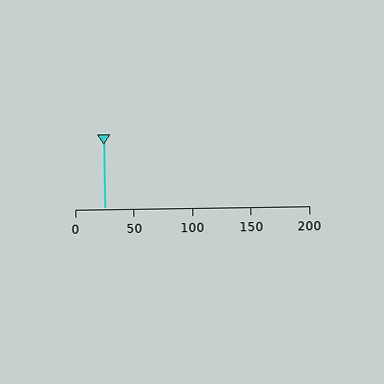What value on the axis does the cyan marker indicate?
The marker indicates approximately 25.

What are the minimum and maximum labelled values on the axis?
The axis runs from 0 to 200.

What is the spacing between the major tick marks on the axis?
The major ticks are spaced 50 apart.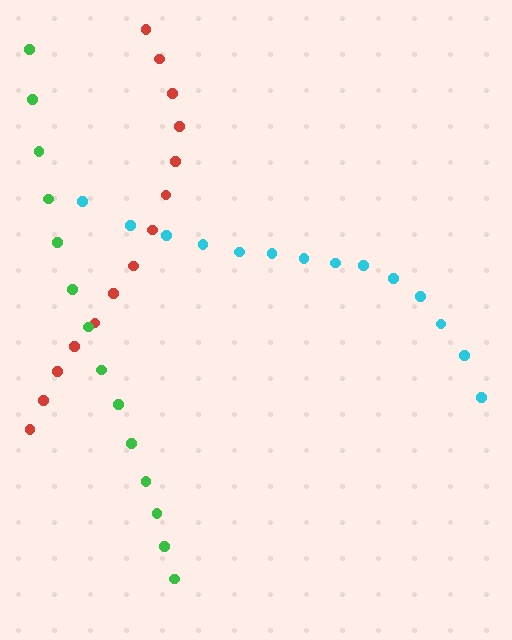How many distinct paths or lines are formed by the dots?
There are 3 distinct paths.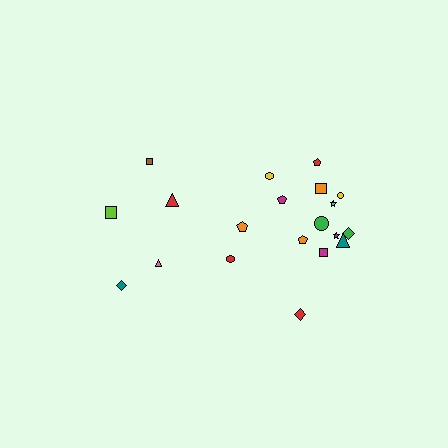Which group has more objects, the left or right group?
The right group.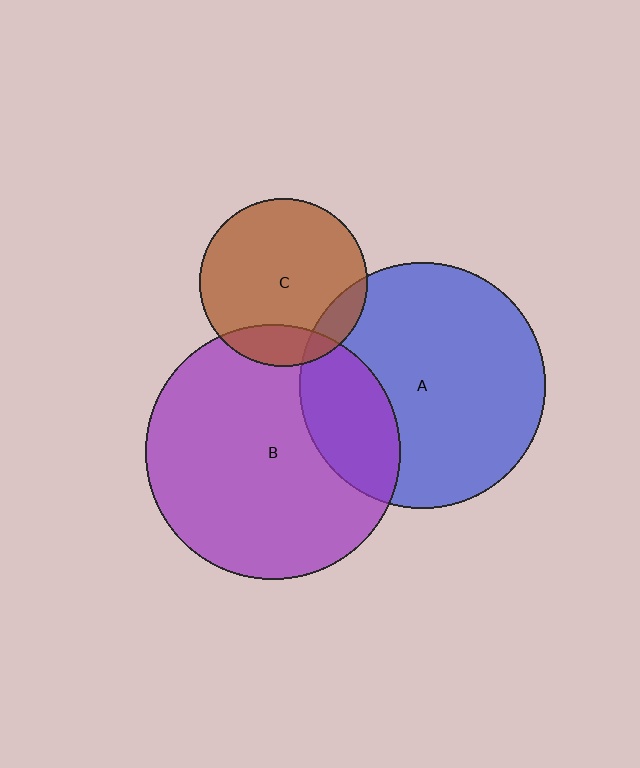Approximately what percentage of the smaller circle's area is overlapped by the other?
Approximately 15%.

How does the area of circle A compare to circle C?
Approximately 2.1 times.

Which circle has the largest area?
Circle B (purple).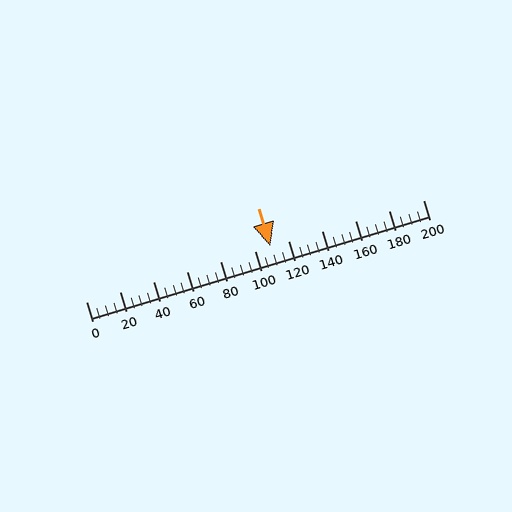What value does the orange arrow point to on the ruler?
The orange arrow points to approximately 109.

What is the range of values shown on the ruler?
The ruler shows values from 0 to 200.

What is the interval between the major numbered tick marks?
The major tick marks are spaced 20 units apart.